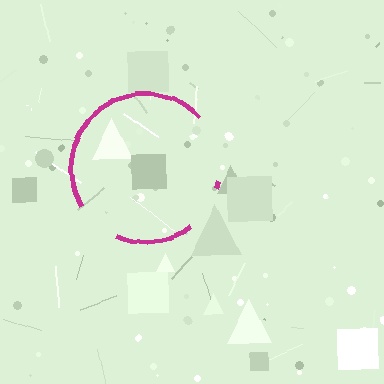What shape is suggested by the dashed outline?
The dashed outline suggests a circle.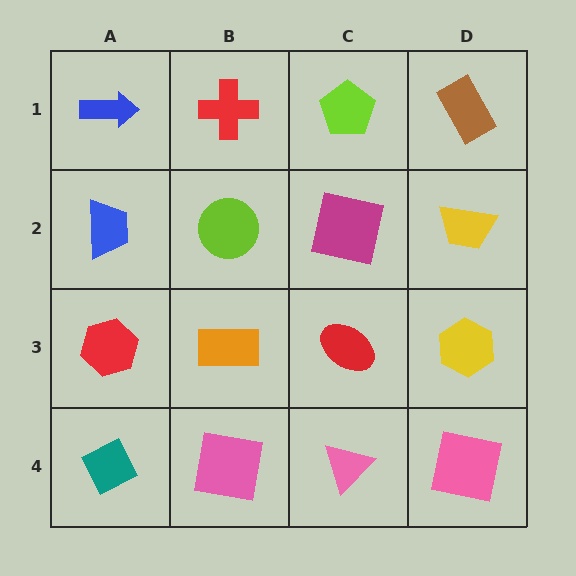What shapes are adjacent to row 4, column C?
A red ellipse (row 3, column C), a pink square (row 4, column B), a pink square (row 4, column D).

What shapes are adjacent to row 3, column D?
A yellow trapezoid (row 2, column D), a pink square (row 4, column D), a red ellipse (row 3, column C).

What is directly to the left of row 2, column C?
A lime circle.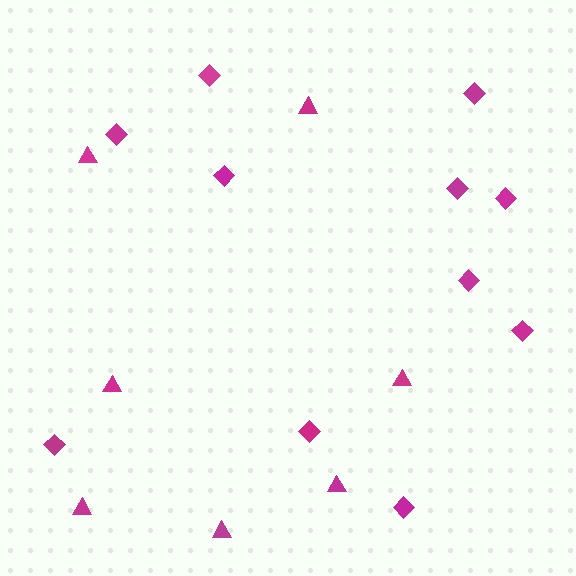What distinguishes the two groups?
There are 2 groups: one group of diamonds (11) and one group of triangles (7).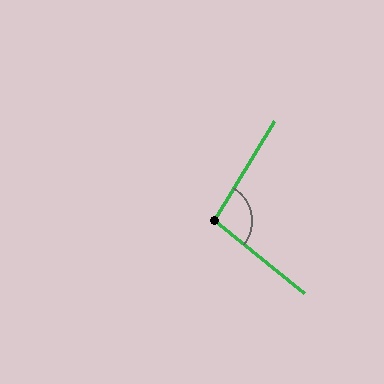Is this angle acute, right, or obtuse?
It is obtuse.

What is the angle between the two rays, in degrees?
Approximately 98 degrees.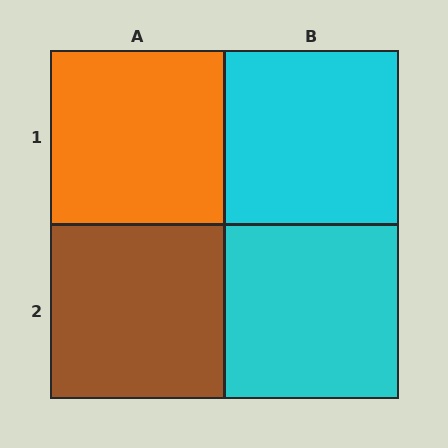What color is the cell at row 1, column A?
Orange.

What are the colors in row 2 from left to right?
Brown, cyan.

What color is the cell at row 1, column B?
Cyan.